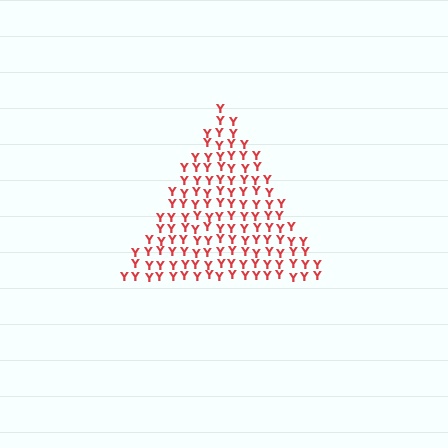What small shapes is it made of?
It is made of small letter Y's.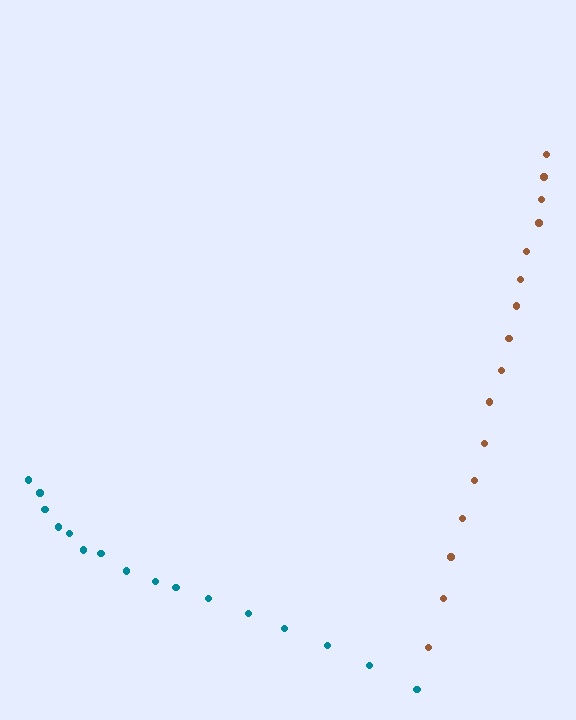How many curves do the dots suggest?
There are 2 distinct paths.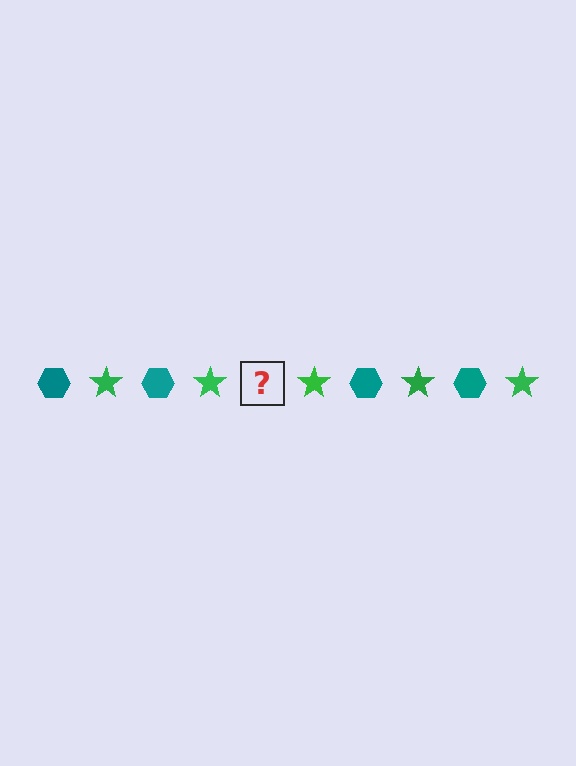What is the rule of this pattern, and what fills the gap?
The rule is that the pattern alternates between teal hexagon and green star. The gap should be filled with a teal hexagon.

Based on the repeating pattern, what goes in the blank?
The blank should be a teal hexagon.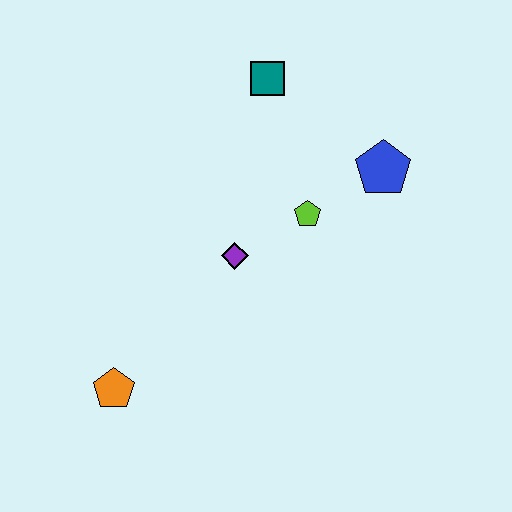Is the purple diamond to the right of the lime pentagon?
No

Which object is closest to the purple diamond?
The lime pentagon is closest to the purple diamond.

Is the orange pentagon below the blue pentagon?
Yes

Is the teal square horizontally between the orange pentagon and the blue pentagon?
Yes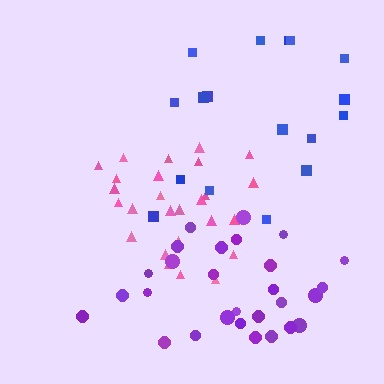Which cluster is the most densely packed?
Pink.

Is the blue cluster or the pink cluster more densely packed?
Pink.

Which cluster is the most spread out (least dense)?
Blue.